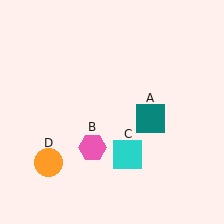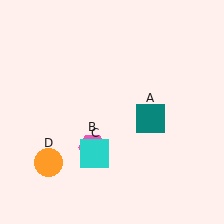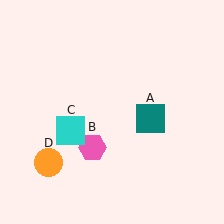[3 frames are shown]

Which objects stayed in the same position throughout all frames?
Teal square (object A) and pink hexagon (object B) and orange circle (object D) remained stationary.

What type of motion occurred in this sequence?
The cyan square (object C) rotated clockwise around the center of the scene.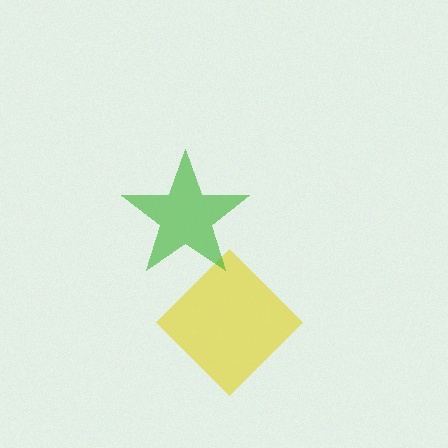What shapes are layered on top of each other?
The layered shapes are: a yellow diamond, a green star.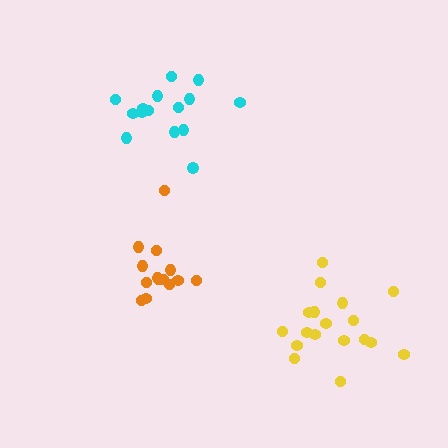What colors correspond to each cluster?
The clusters are colored: yellow, orange, cyan.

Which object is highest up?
The cyan cluster is topmost.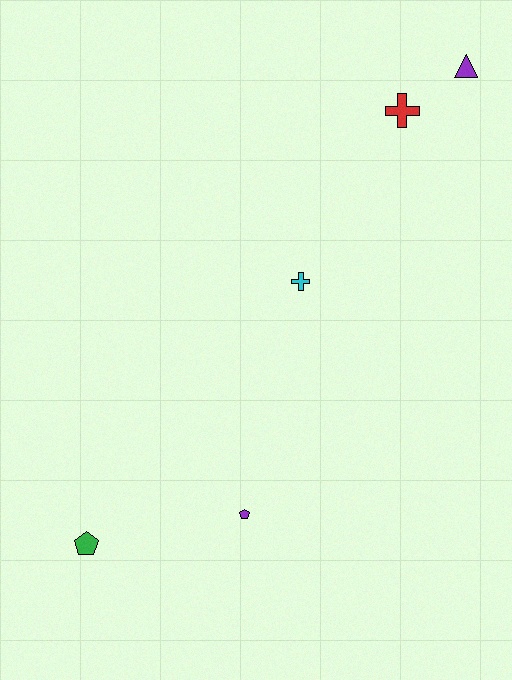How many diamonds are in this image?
There are no diamonds.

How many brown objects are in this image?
There are no brown objects.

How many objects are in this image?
There are 5 objects.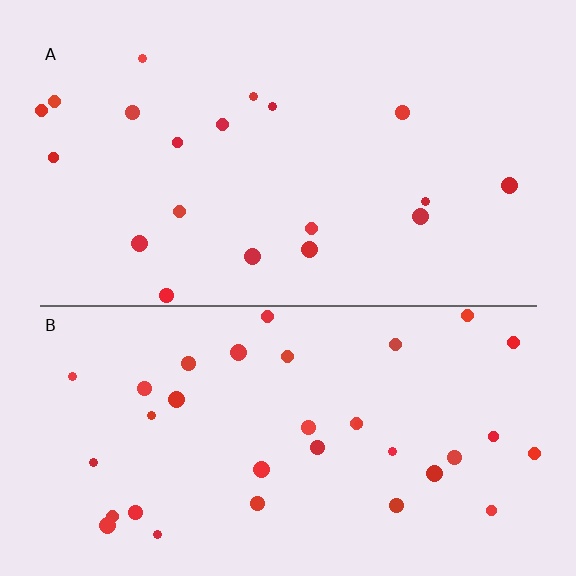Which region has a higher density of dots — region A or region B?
B (the bottom).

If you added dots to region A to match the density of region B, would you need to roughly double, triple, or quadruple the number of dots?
Approximately double.